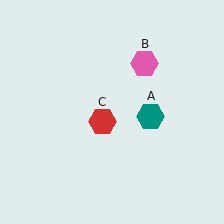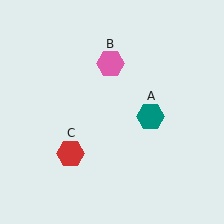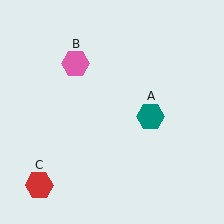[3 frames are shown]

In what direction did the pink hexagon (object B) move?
The pink hexagon (object B) moved left.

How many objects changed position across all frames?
2 objects changed position: pink hexagon (object B), red hexagon (object C).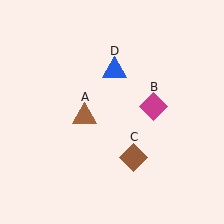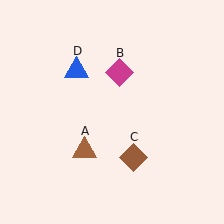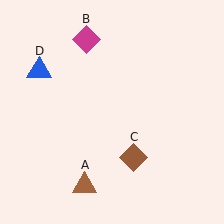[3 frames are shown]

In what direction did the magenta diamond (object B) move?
The magenta diamond (object B) moved up and to the left.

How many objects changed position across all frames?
3 objects changed position: brown triangle (object A), magenta diamond (object B), blue triangle (object D).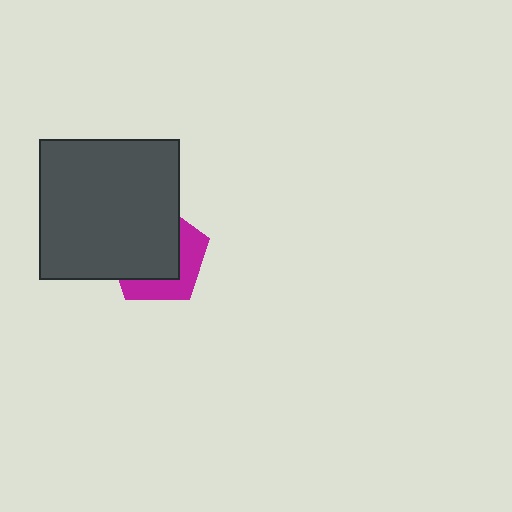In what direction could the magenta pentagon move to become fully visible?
The magenta pentagon could move toward the lower-right. That would shift it out from behind the dark gray square entirely.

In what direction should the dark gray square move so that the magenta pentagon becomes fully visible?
The dark gray square should move toward the upper-left. That is the shortest direction to clear the overlap and leave the magenta pentagon fully visible.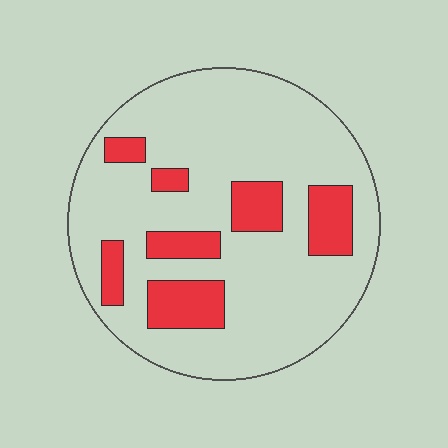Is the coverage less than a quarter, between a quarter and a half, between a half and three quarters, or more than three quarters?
Less than a quarter.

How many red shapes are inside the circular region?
7.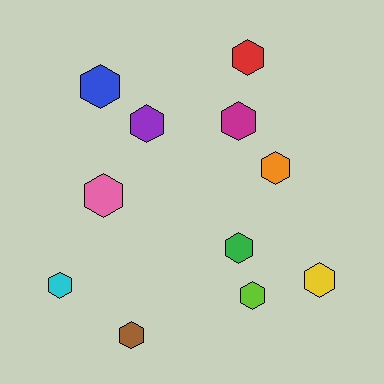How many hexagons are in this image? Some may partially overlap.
There are 11 hexagons.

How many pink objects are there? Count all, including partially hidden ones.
There is 1 pink object.